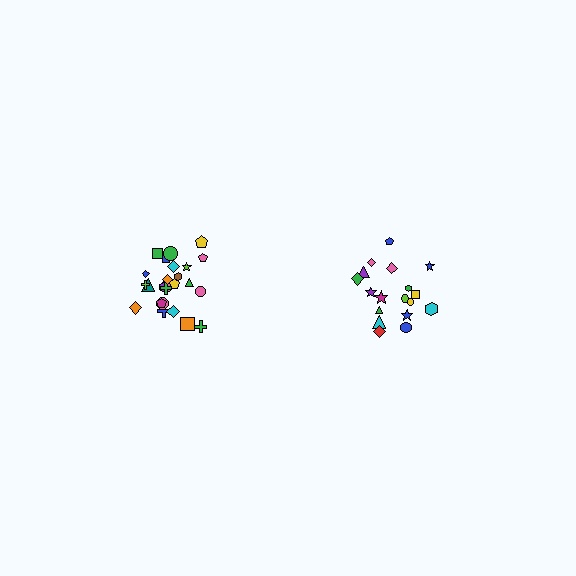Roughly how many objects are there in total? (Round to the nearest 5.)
Roughly 45 objects in total.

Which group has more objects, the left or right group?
The left group.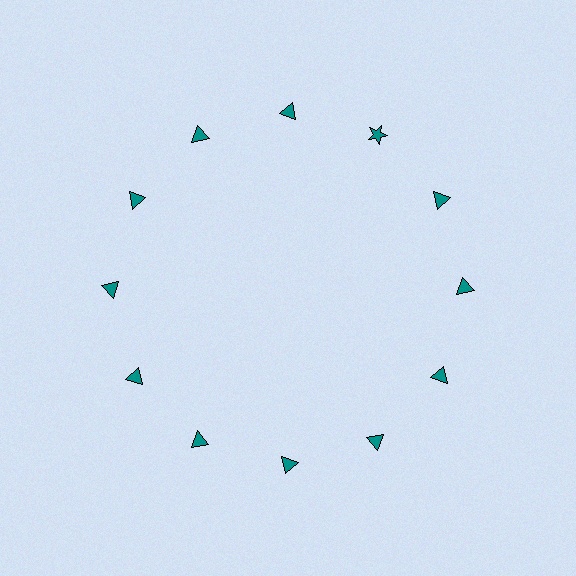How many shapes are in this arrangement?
There are 12 shapes arranged in a ring pattern.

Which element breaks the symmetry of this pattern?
The teal star at roughly the 1 o'clock position breaks the symmetry. All other shapes are teal triangles.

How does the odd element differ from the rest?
It has a different shape: star instead of triangle.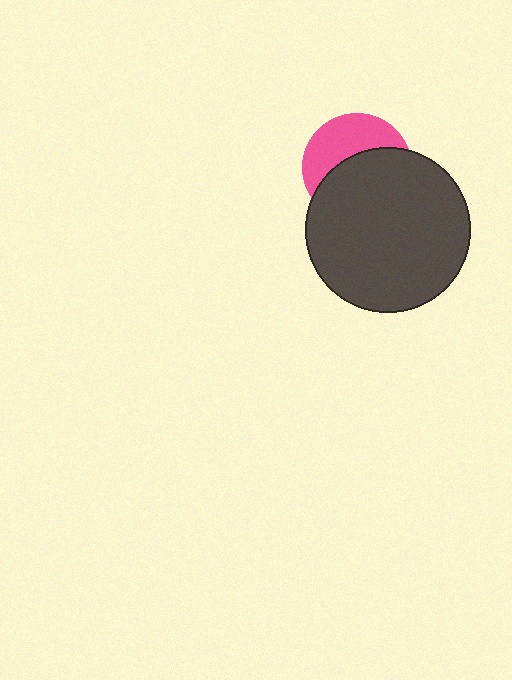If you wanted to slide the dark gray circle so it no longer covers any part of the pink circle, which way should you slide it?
Slide it down — that is the most direct way to separate the two shapes.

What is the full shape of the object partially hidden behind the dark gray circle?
The partially hidden object is a pink circle.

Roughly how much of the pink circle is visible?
A small part of it is visible (roughly 42%).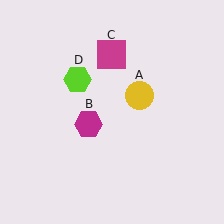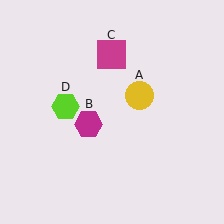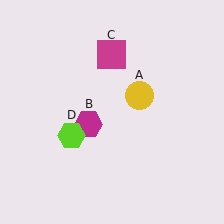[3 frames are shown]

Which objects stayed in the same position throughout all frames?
Yellow circle (object A) and magenta hexagon (object B) and magenta square (object C) remained stationary.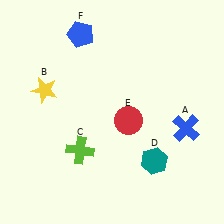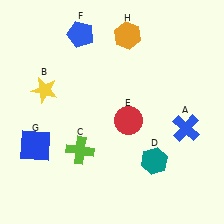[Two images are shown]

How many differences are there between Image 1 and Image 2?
There are 2 differences between the two images.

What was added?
A blue square (G), an orange hexagon (H) were added in Image 2.